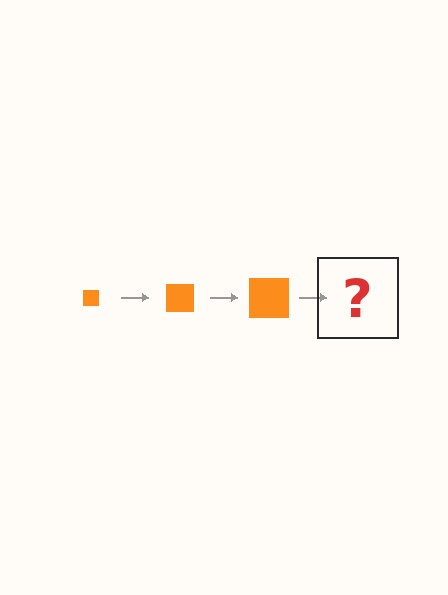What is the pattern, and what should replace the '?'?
The pattern is that the square gets progressively larger each step. The '?' should be an orange square, larger than the previous one.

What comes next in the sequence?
The next element should be an orange square, larger than the previous one.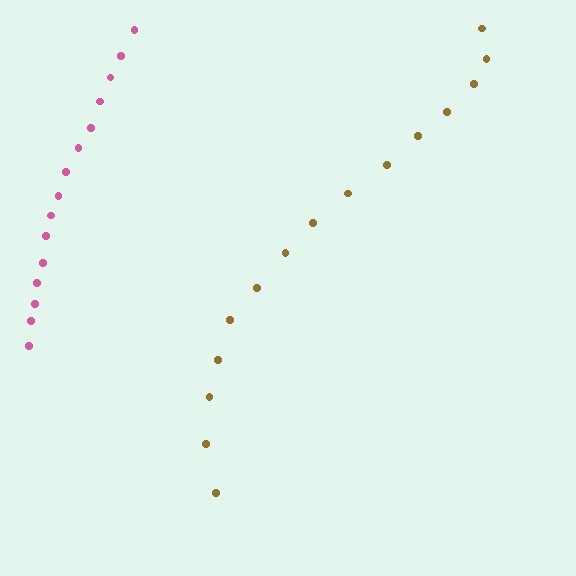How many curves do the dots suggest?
There are 2 distinct paths.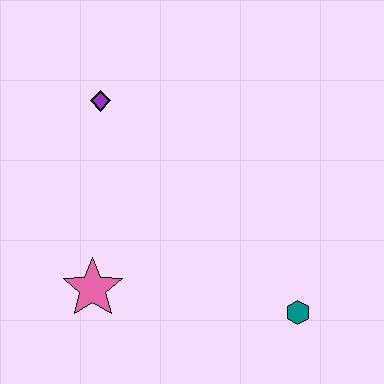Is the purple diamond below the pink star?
No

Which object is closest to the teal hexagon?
The pink star is closest to the teal hexagon.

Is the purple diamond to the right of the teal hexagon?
No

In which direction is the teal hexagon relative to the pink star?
The teal hexagon is to the right of the pink star.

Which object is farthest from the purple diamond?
The teal hexagon is farthest from the purple diamond.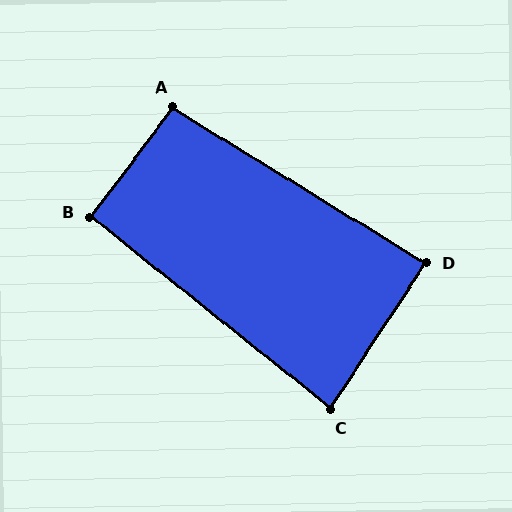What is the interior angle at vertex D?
Approximately 88 degrees (approximately right).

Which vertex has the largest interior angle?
A, at approximately 95 degrees.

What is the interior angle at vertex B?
Approximately 92 degrees (approximately right).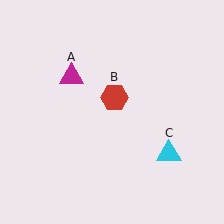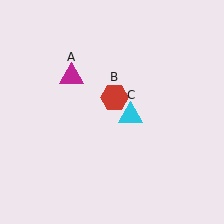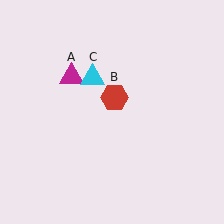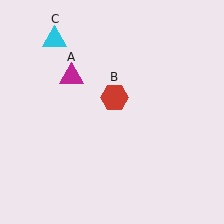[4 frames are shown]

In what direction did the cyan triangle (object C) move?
The cyan triangle (object C) moved up and to the left.